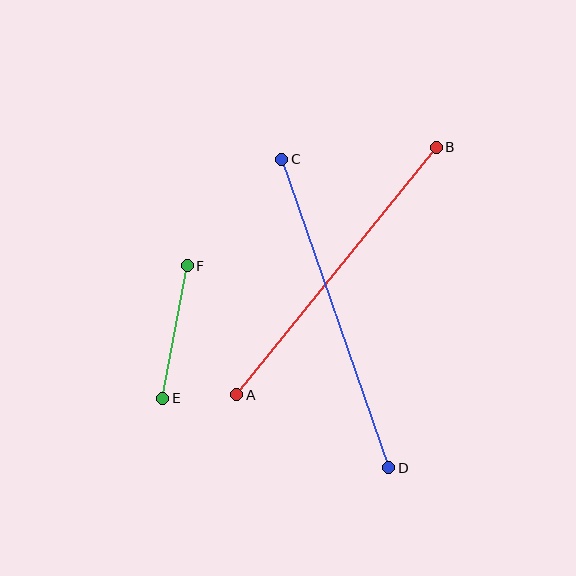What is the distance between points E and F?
The distance is approximately 135 pixels.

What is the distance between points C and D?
The distance is approximately 327 pixels.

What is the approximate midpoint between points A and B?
The midpoint is at approximately (336, 271) pixels.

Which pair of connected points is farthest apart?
Points C and D are farthest apart.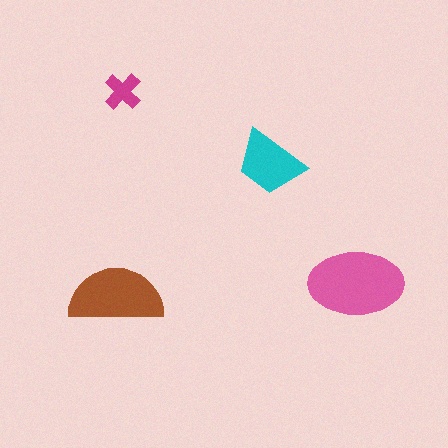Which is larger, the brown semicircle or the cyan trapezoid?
The brown semicircle.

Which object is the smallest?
The magenta cross.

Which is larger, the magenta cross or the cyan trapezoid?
The cyan trapezoid.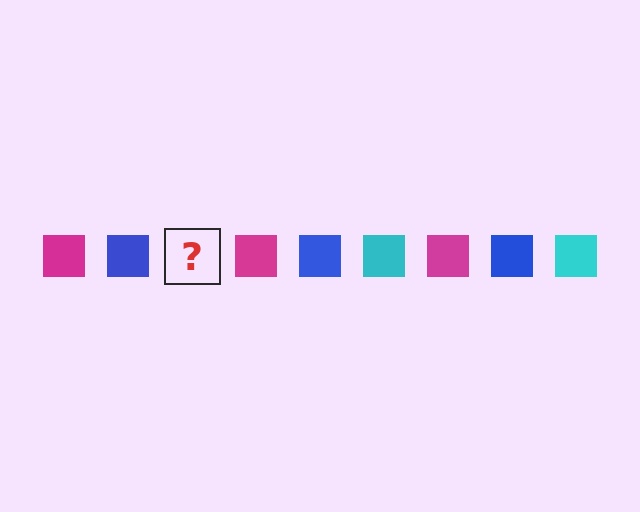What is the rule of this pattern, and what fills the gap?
The rule is that the pattern cycles through magenta, blue, cyan squares. The gap should be filled with a cyan square.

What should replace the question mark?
The question mark should be replaced with a cyan square.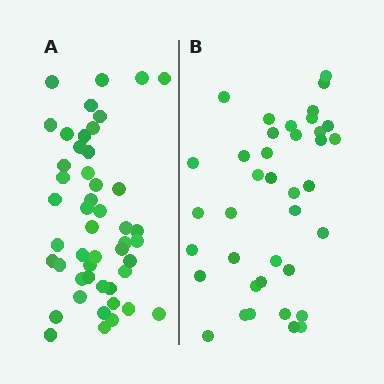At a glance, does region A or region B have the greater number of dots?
Region A (the left region) has more dots.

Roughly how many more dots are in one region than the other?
Region A has roughly 10 or so more dots than region B.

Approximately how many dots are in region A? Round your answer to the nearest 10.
About 50 dots. (The exact count is 48, which rounds to 50.)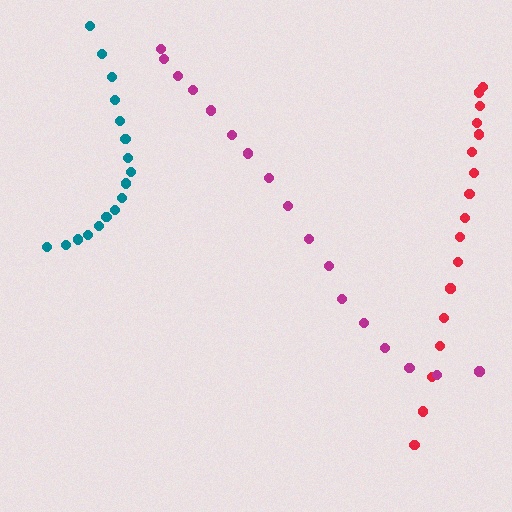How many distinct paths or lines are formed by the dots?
There are 3 distinct paths.